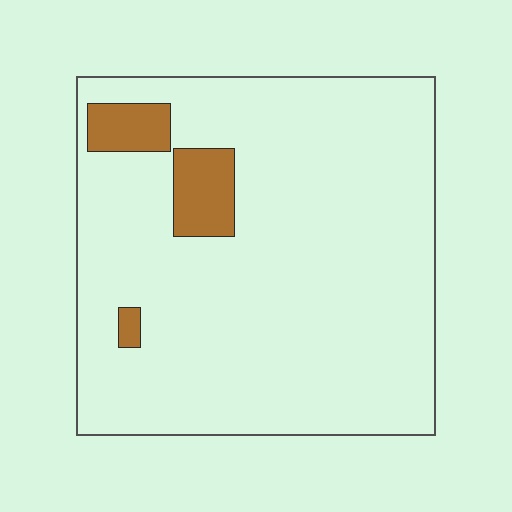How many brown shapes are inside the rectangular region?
3.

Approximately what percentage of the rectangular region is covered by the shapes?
Approximately 10%.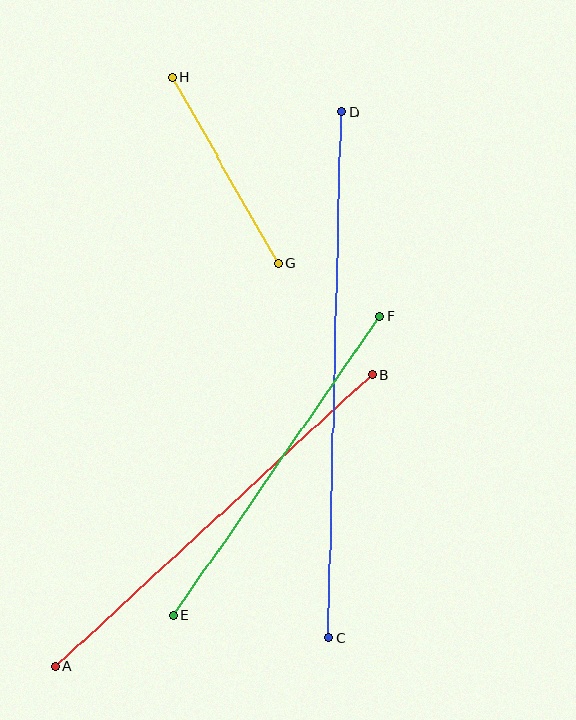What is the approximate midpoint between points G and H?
The midpoint is at approximately (225, 170) pixels.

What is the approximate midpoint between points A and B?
The midpoint is at approximately (213, 520) pixels.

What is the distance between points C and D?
The distance is approximately 526 pixels.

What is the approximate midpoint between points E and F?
The midpoint is at approximately (277, 465) pixels.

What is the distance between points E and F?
The distance is approximately 364 pixels.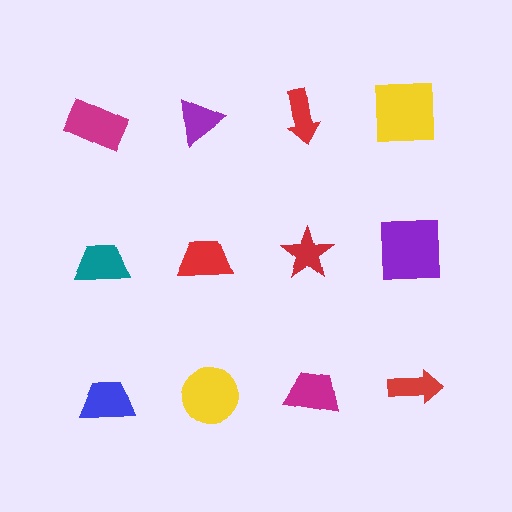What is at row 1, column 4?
A yellow square.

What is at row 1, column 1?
A magenta rectangle.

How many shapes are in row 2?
4 shapes.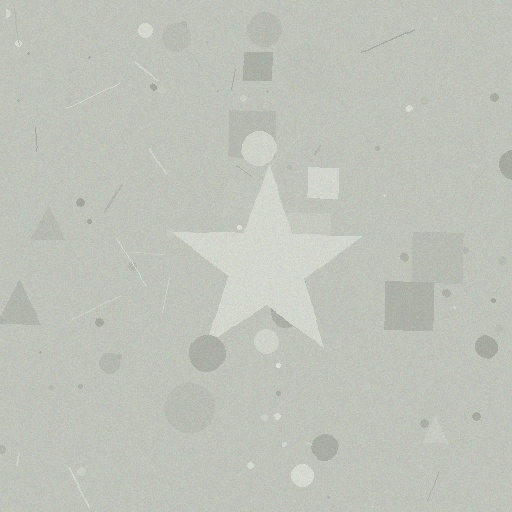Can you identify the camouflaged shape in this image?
The camouflaged shape is a star.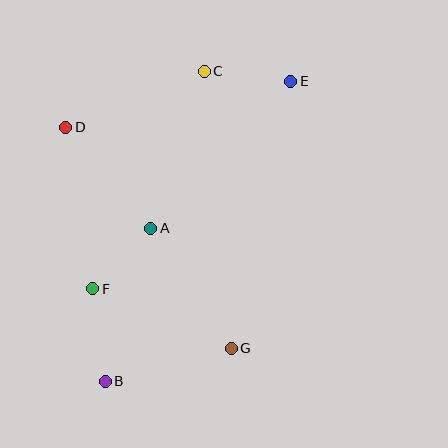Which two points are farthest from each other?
Points B and E are farthest from each other.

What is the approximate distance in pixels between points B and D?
The distance between B and D is approximately 257 pixels.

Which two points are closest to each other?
Points A and F are closest to each other.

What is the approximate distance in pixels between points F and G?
The distance between F and G is approximately 150 pixels.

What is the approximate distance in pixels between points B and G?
The distance between B and G is approximately 130 pixels.